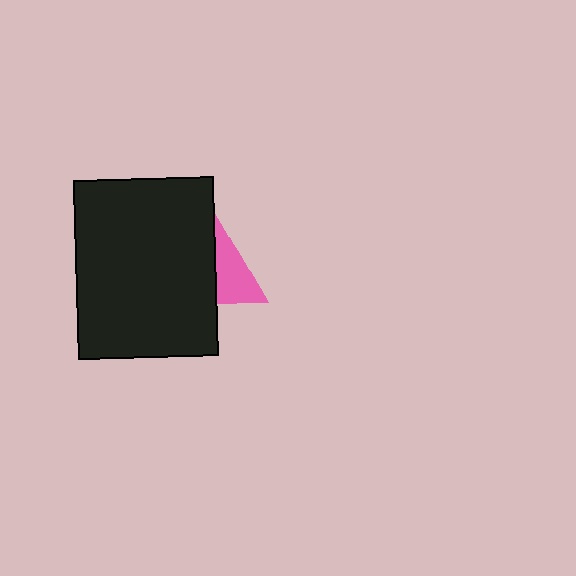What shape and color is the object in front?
The object in front is a black rectangle.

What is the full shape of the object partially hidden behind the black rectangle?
The partially hidden object is a pink triangle.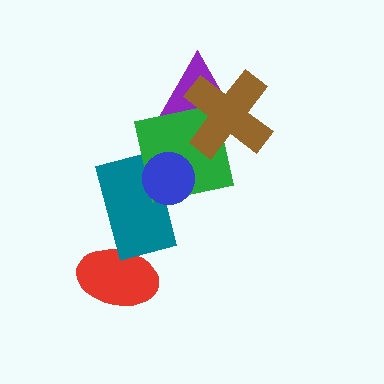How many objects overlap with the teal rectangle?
3 objects overlap with the teal rectangle.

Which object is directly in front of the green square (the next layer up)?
The blue circle is directly in front of the green square.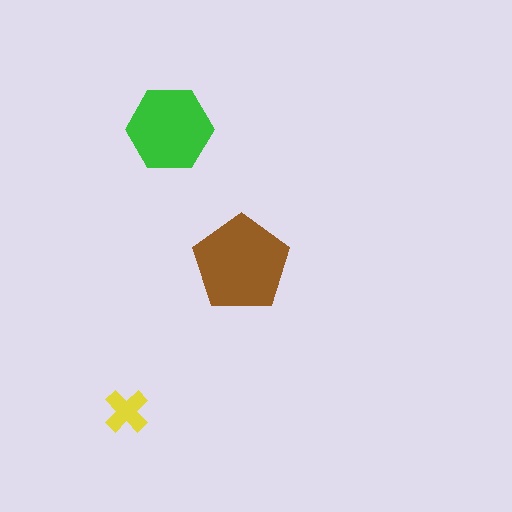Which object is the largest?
The brown pentagon.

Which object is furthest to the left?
The yellow cross is leftmost.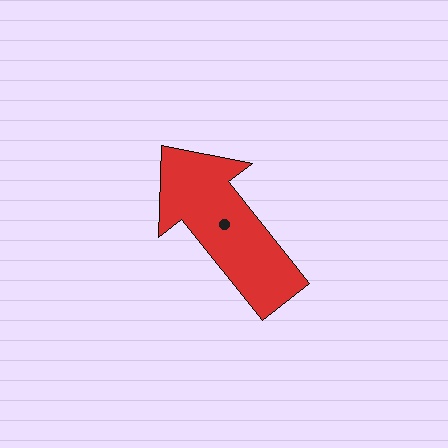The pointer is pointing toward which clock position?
Roughly 11 o'clock.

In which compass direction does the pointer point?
Northwest.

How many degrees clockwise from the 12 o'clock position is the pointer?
Approximately 321 degrees.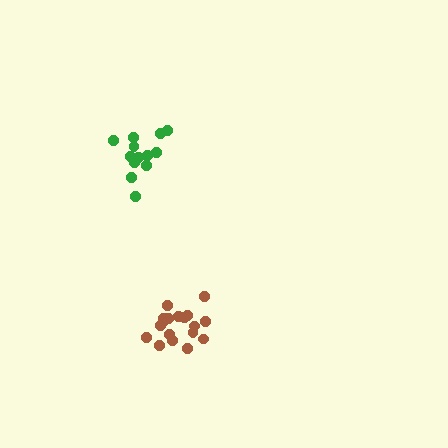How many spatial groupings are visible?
There are 2 spatial groupings.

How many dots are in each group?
Group 1: 13 dots, Group 2: 18 dots (31 total).